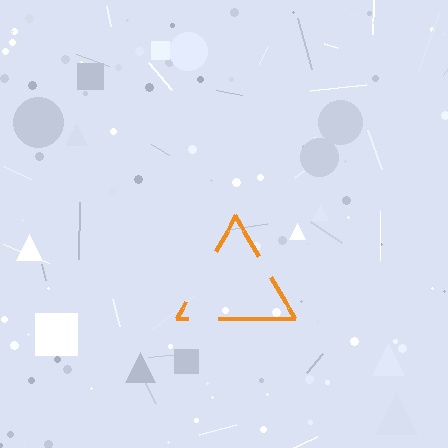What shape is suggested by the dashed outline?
The dashed outline suggests a triangle.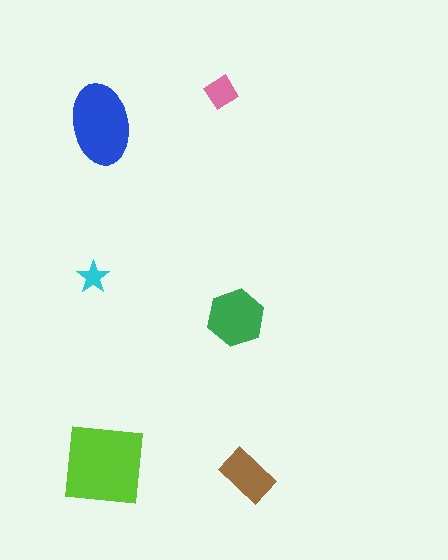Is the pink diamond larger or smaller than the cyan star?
Larger.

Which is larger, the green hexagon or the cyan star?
The green hexagon.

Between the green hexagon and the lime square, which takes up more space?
The lime square.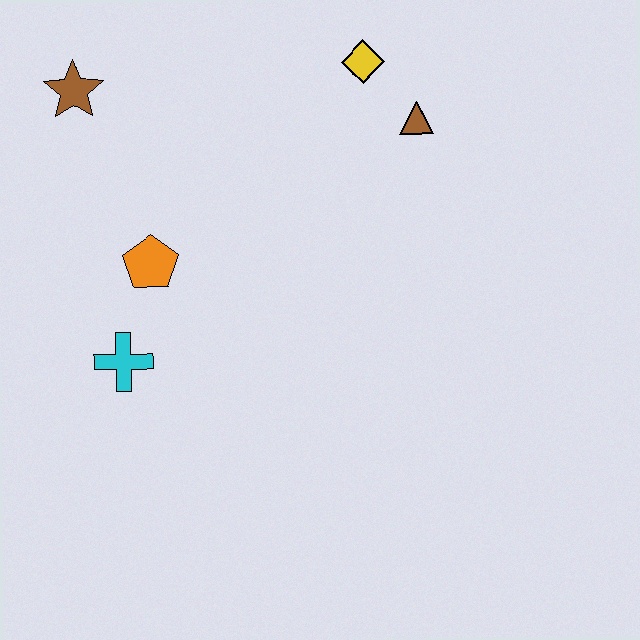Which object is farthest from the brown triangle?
The cyan cross is farthest from the brown triangle.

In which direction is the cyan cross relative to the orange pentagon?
The cyan cross is below the orange pentagon.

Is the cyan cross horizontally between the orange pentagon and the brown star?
Yes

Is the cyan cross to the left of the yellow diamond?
Yes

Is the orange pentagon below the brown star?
Yes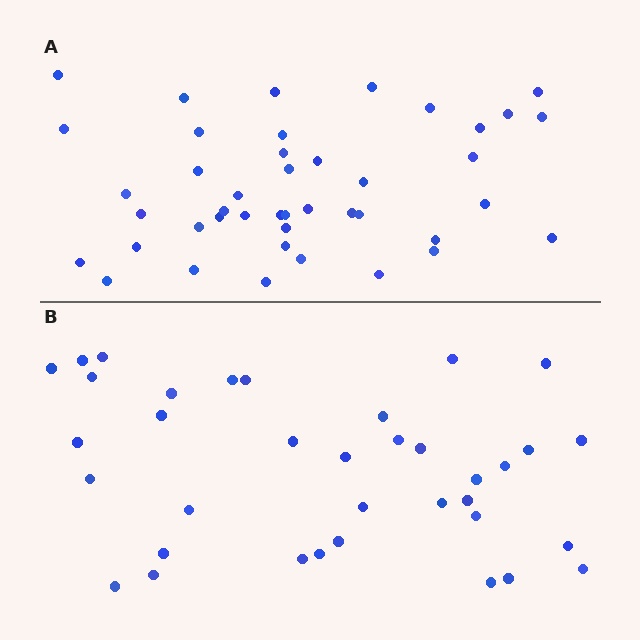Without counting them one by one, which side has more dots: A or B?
Region A (the top region) has more dots.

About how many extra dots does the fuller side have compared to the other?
Region A has roughly 8 or so more dots than region B.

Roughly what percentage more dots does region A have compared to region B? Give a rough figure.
About 20% more.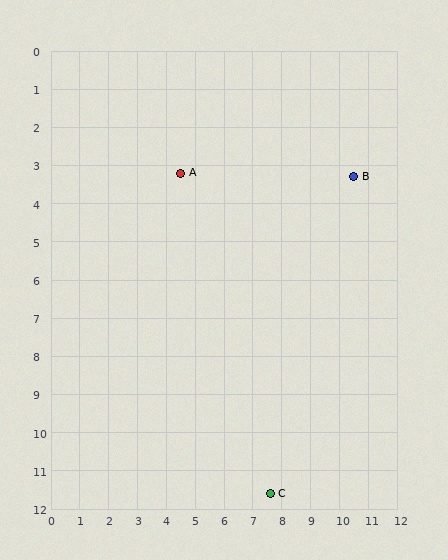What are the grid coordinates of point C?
Point C is at approximately (7.6, 11.6).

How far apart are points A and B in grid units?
Points A and B are about 6.0 grid units apart.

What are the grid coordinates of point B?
Point B is at approximately (10.5, 3.3).